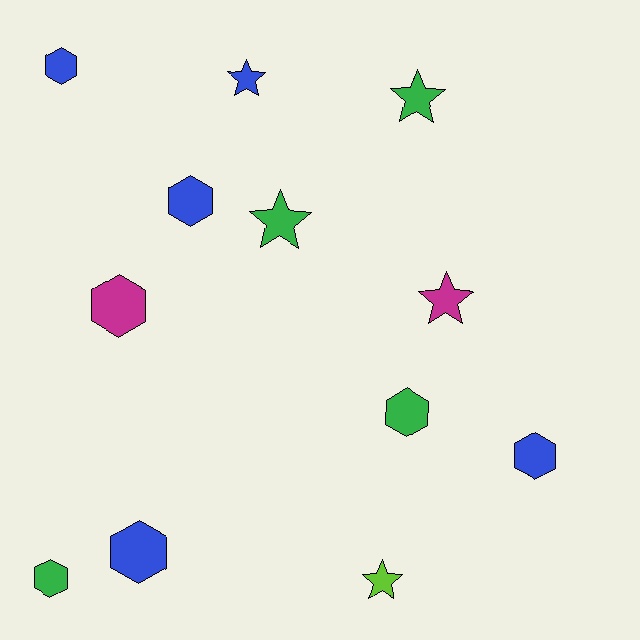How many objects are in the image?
There are 12 objects.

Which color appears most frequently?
Blue, with 5 objects.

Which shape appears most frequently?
Hexagon, with 7 objects.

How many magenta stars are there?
There is 1 magenta star.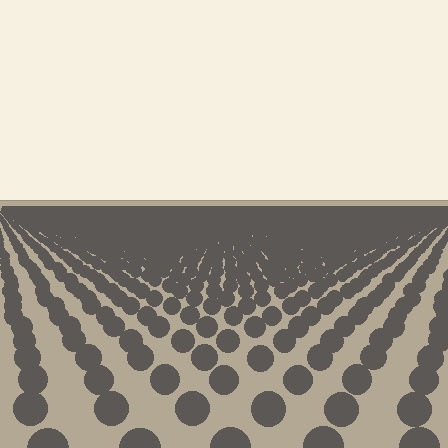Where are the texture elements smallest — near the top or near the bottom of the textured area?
Near the top.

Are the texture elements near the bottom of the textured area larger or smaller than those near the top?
Larger. Near the bottom, elements are closer to the viewer and appear at a bigger on-screen size.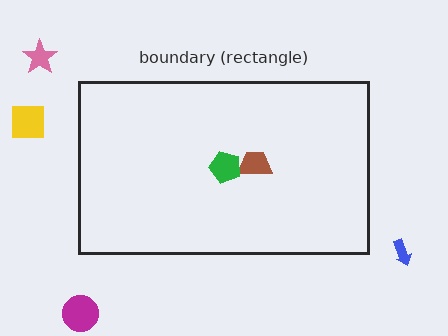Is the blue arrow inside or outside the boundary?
Outside.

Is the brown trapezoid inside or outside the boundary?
Inside.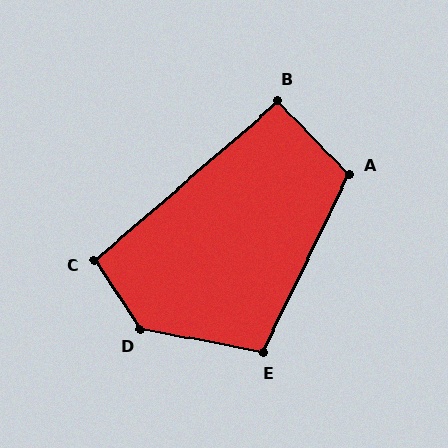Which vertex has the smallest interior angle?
B, at approximately 93 degrees.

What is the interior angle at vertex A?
Approximately 110 degrees (obtuse).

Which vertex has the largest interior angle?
D, at approximately 134 degrees.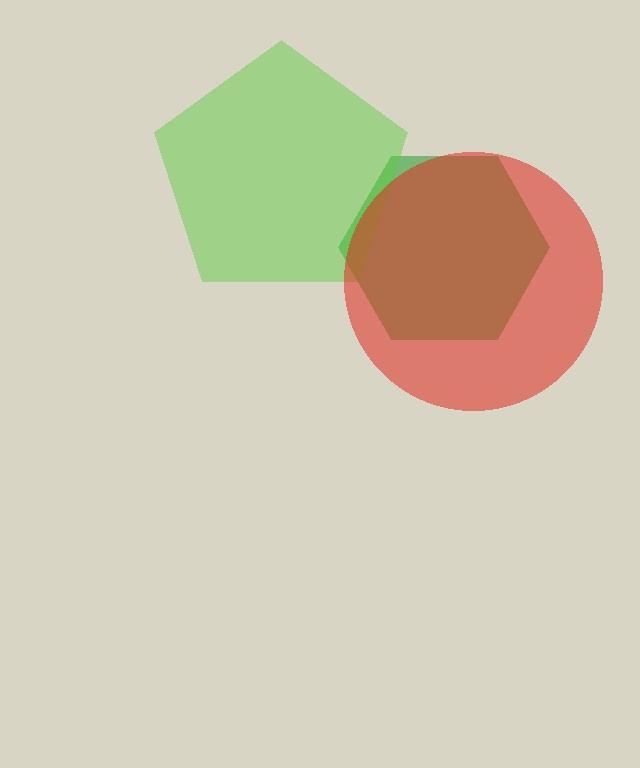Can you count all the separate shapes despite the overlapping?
Yes, there are 3 separate shapes.